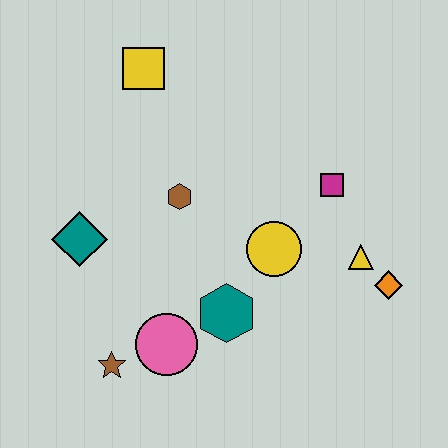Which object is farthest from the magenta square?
The brown star is farthest from the magenta square.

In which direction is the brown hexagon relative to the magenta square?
The brown hexagon is to the left of the magenta square.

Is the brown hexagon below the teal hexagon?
No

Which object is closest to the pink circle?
The brown star is closest to the pink circle.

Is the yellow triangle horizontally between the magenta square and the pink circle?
No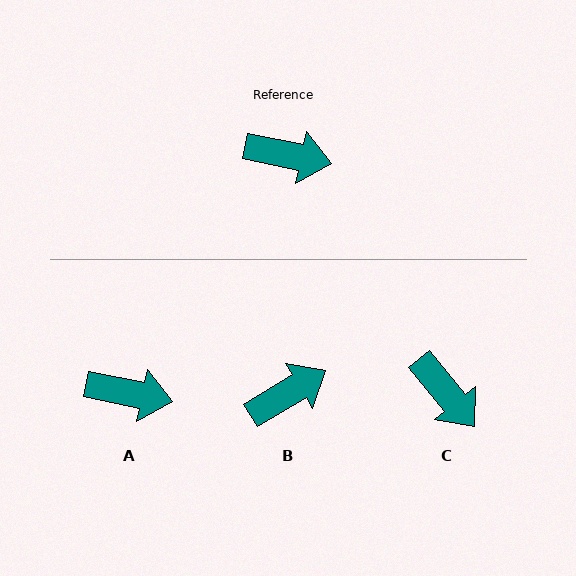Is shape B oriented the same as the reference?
No, it is off by about 43 degrees.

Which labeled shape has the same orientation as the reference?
A.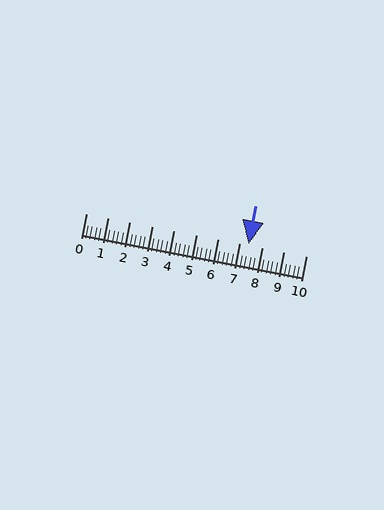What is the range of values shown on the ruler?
The ruler shows values from 0 to 10.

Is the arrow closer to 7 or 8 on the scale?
The arrow is closer to 7.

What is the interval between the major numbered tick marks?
The major tick marks are spaced 1 units apart.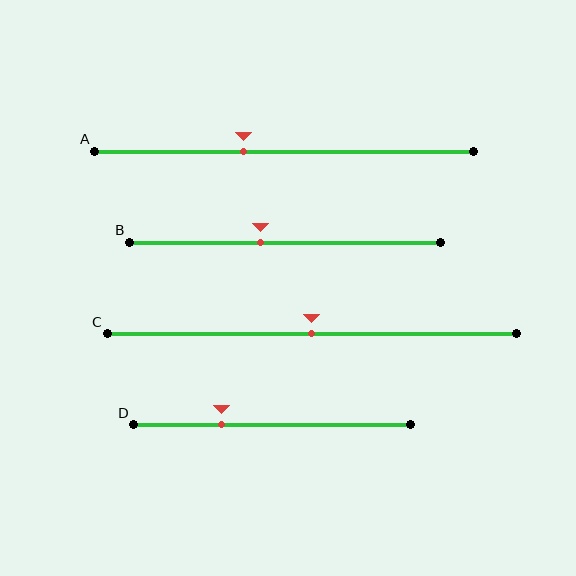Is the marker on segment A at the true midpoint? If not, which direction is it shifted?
No, the marker on segment A is shifted to the left by about 11% of the segment length.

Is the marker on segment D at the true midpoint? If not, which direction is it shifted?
No, the marker on segment D is shifted to the left by about 18% of the segment length.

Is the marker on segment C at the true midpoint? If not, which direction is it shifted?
Yes, the marker on segment C is at the true midpoint.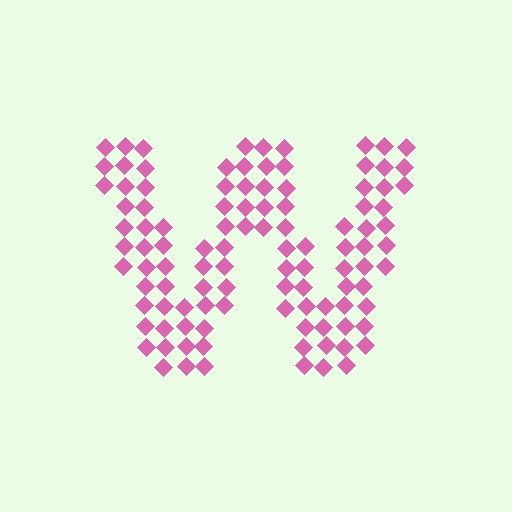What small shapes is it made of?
It is made of small diamonds.